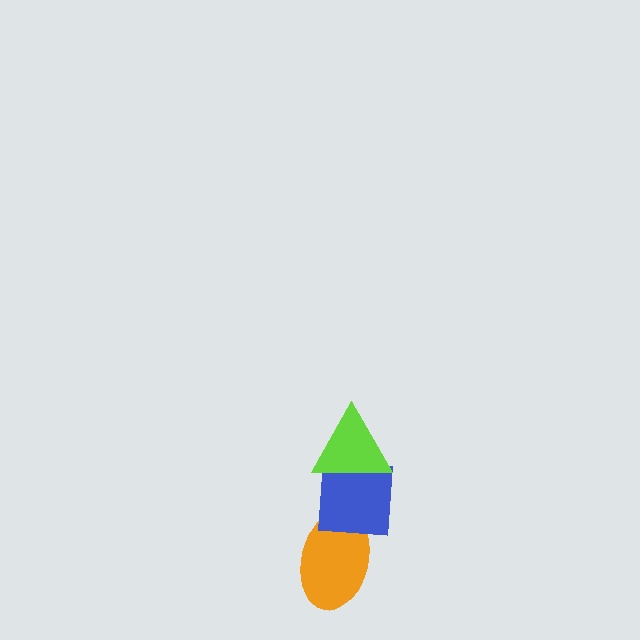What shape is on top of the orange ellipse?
The blue square is on top of the orange ellipse.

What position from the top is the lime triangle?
The lime triangle is 1st from the top.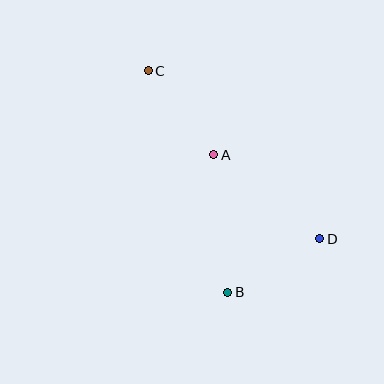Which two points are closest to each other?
Points A and C are closest to each other.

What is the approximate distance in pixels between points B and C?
The distance between B and C is approximately 236 pixels.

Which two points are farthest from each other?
Points C and D are farthest from each other.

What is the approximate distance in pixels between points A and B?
The distance between A and B is approximately 139 pixels.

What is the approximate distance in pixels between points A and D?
The distance between A and D is approximately 135 pixels.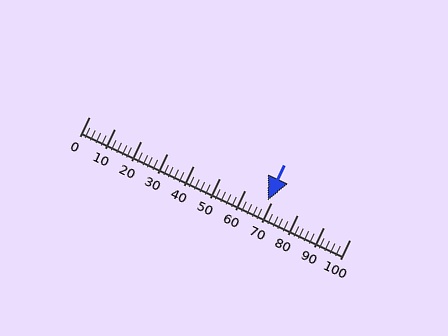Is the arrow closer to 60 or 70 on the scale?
The arrow is closer to 70.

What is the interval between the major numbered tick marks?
The major tick marks are spaced 10 units apart.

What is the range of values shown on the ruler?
The ruler shows values from 0 to 100.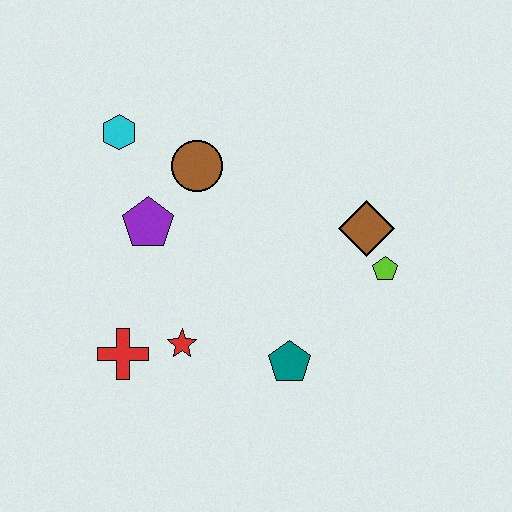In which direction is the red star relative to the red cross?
The red star is to the right of the red cross.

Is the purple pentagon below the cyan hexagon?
Yes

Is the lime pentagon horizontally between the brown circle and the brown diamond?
No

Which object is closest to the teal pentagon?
The red star is closest to the teal pentagon.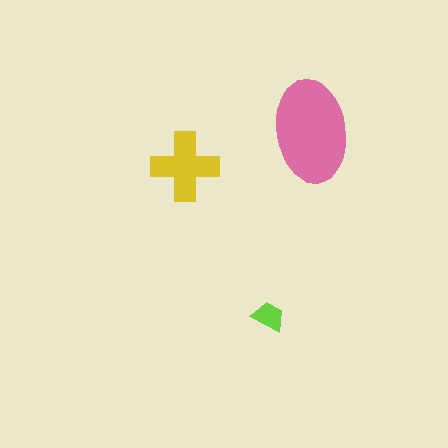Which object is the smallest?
The lime trapezoid.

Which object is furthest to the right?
The pink ellipse is rightmost.